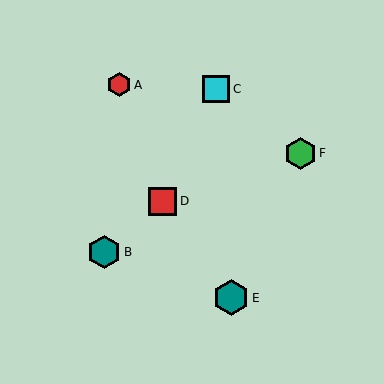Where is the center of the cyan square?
The center of the cyan square is at (216, 89).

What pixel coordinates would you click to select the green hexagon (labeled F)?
Click at (300, 153) to select the green hexagon F.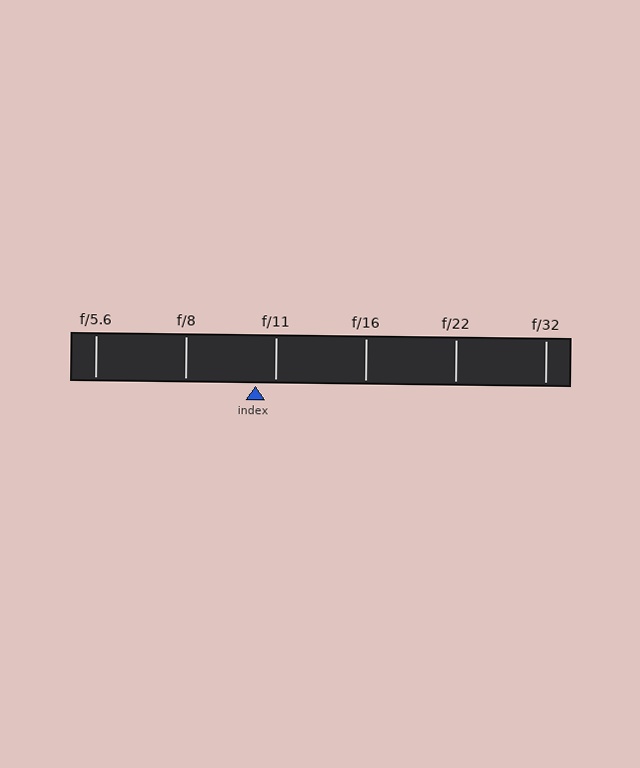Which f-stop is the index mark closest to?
The index mark is closest to f/11.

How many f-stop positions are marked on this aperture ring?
There are 6 f-stop positions marked.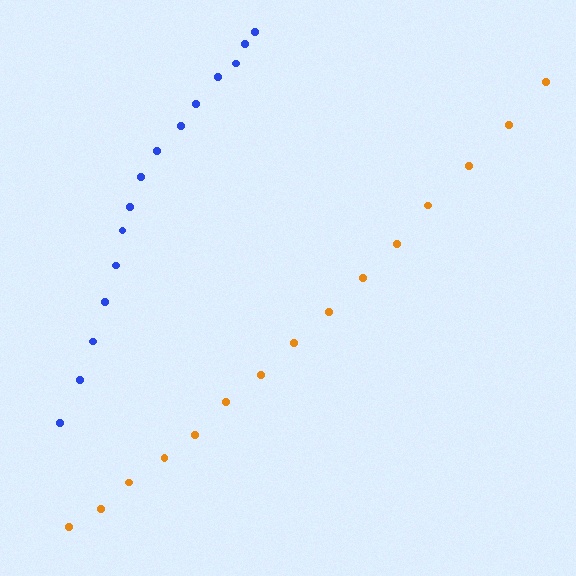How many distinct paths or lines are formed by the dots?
There are 2 distinct paths.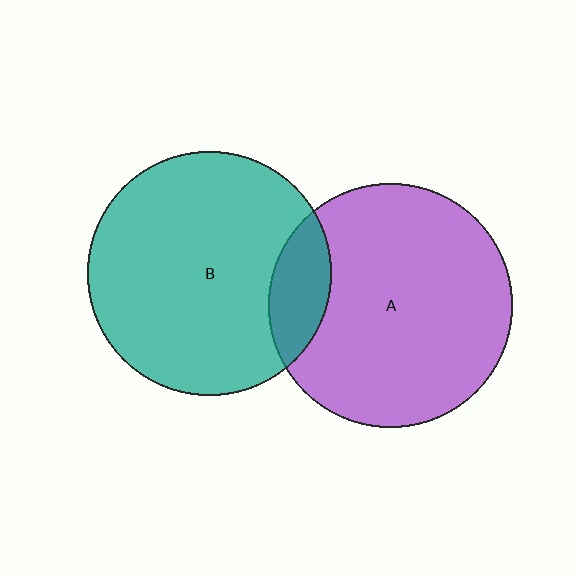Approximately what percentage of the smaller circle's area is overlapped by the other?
Approximately 15%.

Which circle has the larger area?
Circle A (purple).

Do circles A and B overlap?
Yes.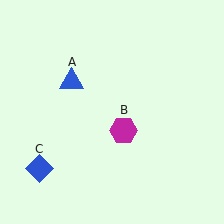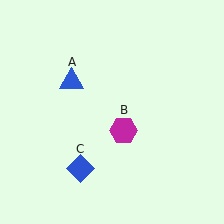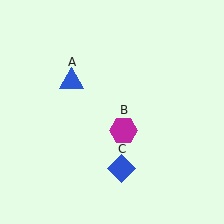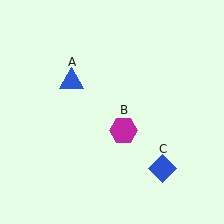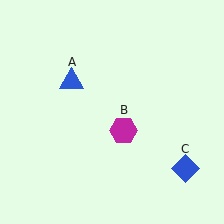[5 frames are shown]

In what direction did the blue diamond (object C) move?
The blue diamond (object C) moved right.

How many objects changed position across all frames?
1 object changed position: blue diamond (object C).